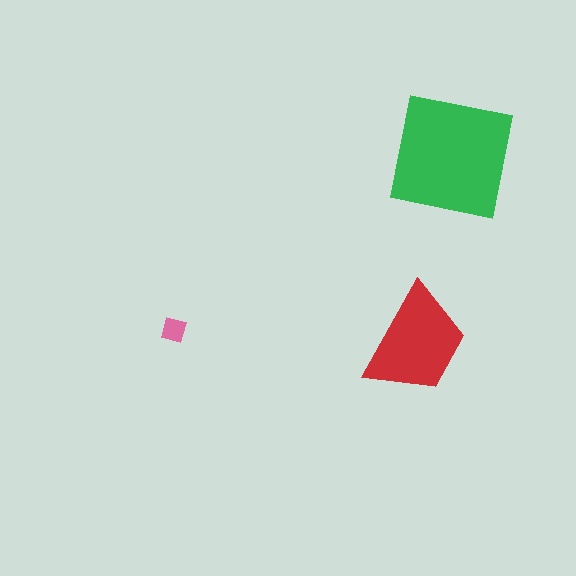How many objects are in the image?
There are 3 objects in the image.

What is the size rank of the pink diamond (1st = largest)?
3rd.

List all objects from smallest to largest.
The pink diamond, the red trapezoid, the green square.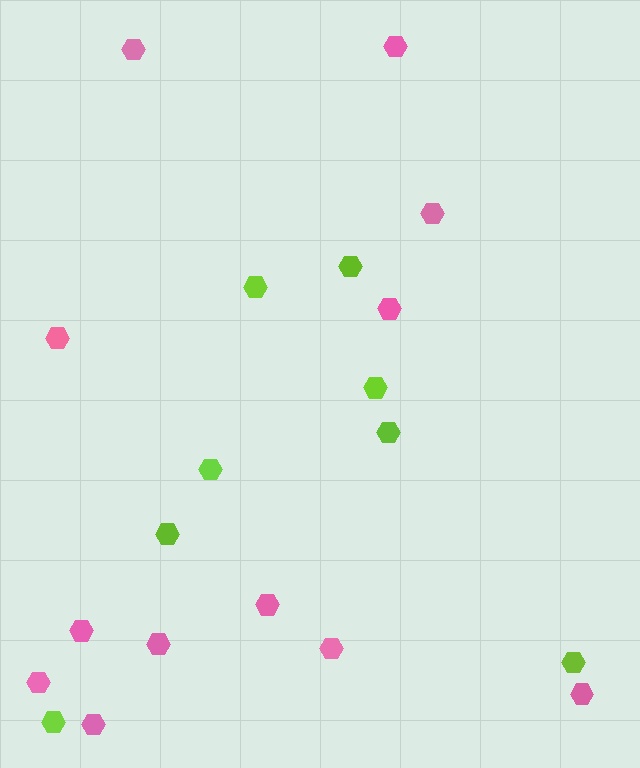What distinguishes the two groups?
There are 2 groups: one group of pink hexagons (12) and one group of lime hexagons (8).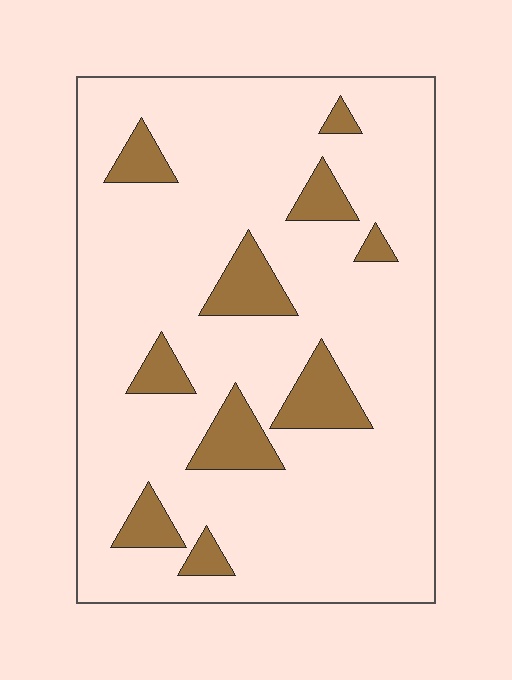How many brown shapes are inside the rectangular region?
10.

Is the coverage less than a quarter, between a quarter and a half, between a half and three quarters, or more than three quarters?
Less than a quarter.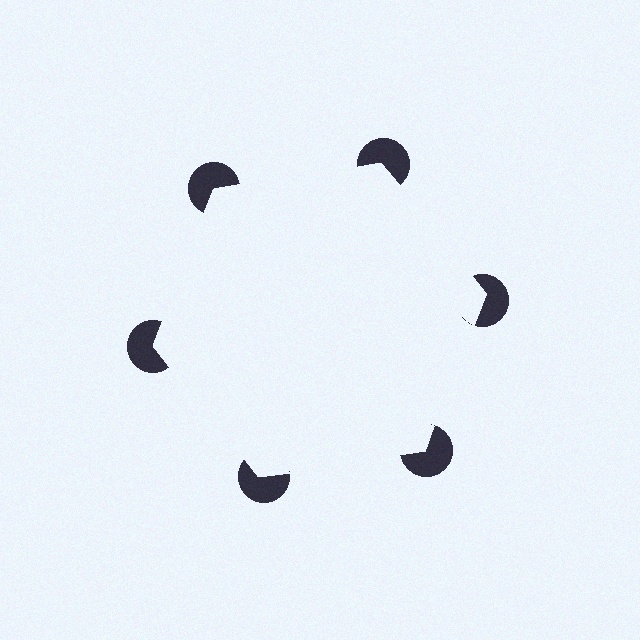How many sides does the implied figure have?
6 sides.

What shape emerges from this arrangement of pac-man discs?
An illusory hexagon — its edges are inferred from the aligned wedge cuts in the pac-man discs, not physically drawn.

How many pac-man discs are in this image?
There are 6 — one at each vertex of the illusory hexagon.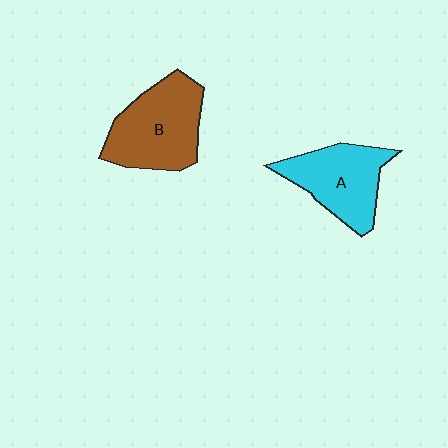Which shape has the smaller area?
Shape A (cyan).